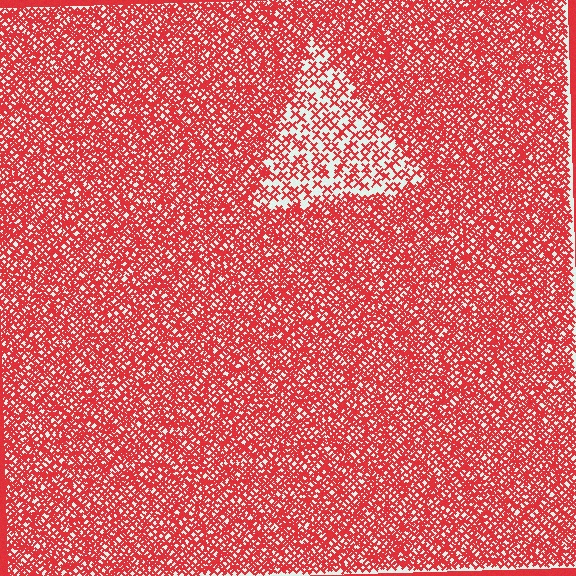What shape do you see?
I see a triangle.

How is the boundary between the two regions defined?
The boundary is defined by a change in element density (approximately 2.4x ratio). All elements are the same color, size, and shape.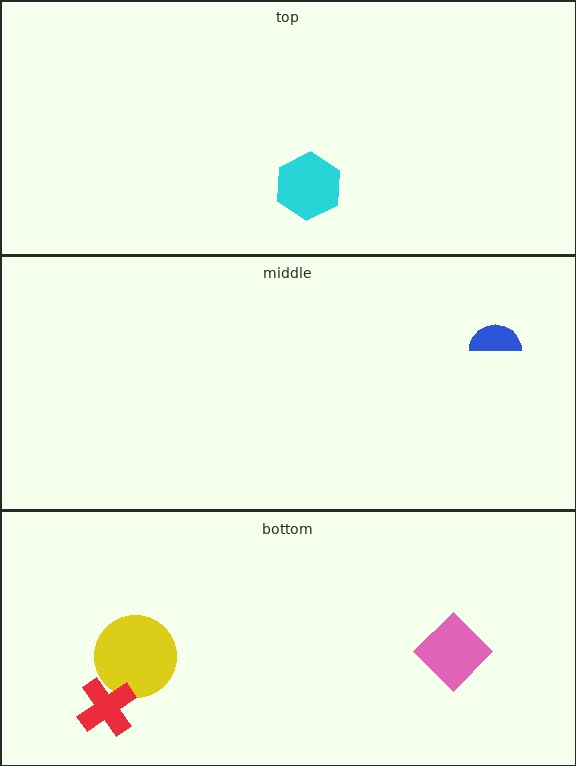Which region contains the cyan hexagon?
The top region.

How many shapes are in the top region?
1.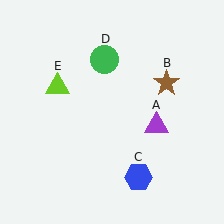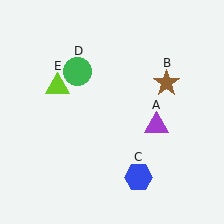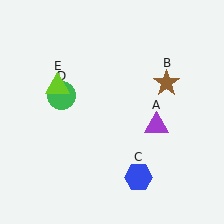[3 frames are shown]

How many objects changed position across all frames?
1 object changed position: green circle (object D).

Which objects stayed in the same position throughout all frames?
Purple triangle (object A) and brown star (object B) and blue hexagon (object C) and lime triangle (object E) remained stationary.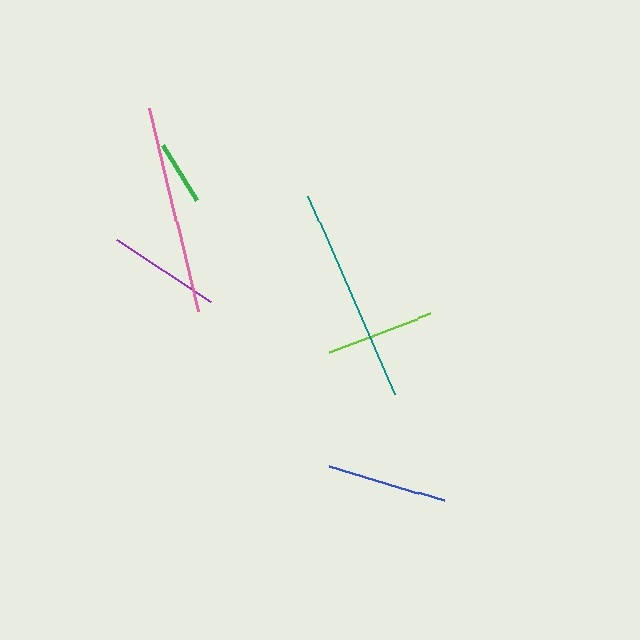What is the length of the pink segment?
The pink segment is approximately 209 pixels long.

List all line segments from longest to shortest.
From longest to shortest: teal, pink, blue, purple, lime, green.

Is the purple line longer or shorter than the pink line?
The pink line is longer than the purple line.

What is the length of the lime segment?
The lime segment is approximately 109 pixels long.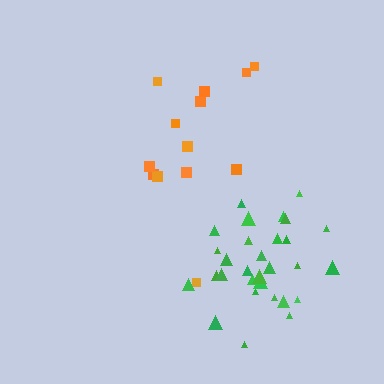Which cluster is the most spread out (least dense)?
Orange.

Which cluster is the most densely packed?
Green.